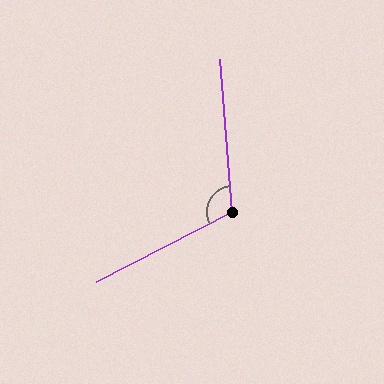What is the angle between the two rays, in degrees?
Approximately 113 degrees.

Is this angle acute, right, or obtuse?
It is obtuse.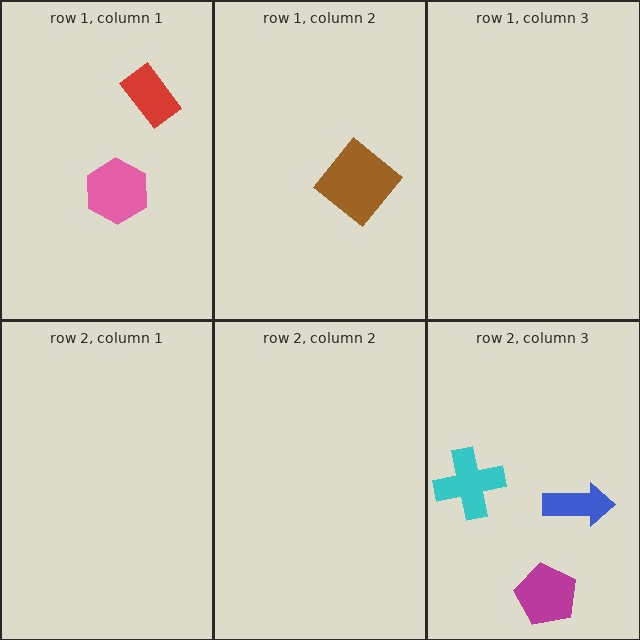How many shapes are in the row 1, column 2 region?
1.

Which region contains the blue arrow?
The row 2, column 3 region.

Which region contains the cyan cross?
The row 2, column 3 region.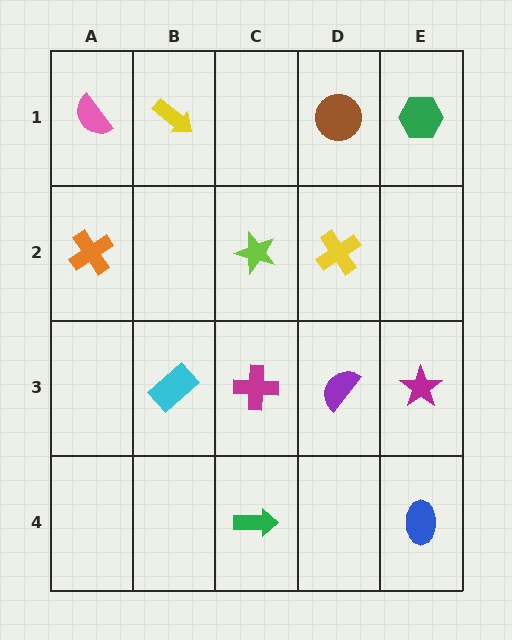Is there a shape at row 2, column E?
No, that cell is empty.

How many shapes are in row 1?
4 shapes.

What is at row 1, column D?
A brown circle.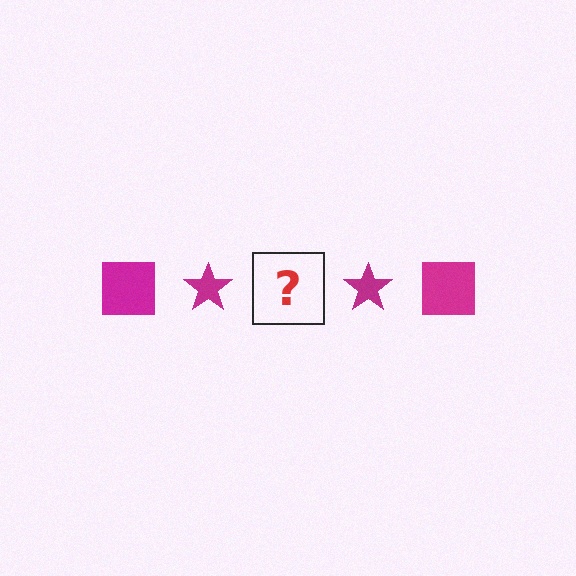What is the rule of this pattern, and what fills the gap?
The rule is that the pattern cycles through square, star shapes in magenta. The gap should be filled with a magenta square.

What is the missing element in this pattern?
The missing element is a magenta square.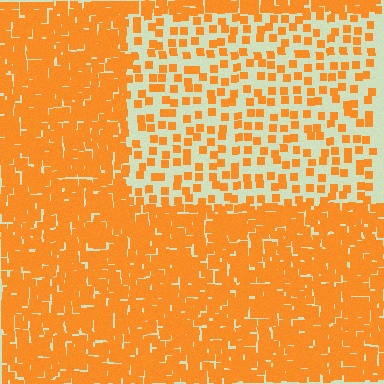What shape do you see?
I see a rectangle.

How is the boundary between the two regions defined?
The boundary is defined by a change in element density (approximately 2.9x ratio). All elements are the same color, size, and shape.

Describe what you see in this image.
The image contains small orange elements arranged at two different densities. A rectangle-shaped region is visible where the elements are less densely packed than the surrounding area.